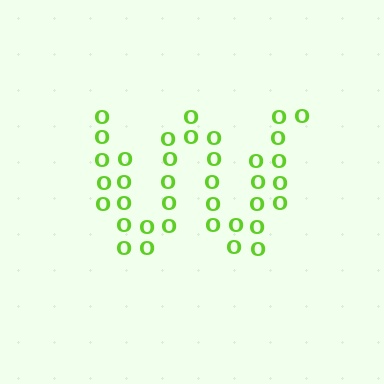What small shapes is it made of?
It is made of small letter O's.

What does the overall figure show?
The overall figure shows the letter W.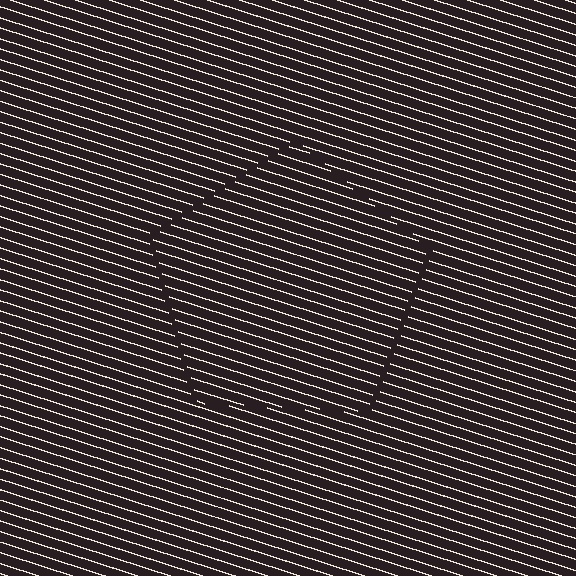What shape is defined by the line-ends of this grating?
An illusory pentagon. The interior of the shape contains the same grating, shifted by half a period — the contour is defined by the phase discontinuity where line-ends from the inner and outer gratings abut.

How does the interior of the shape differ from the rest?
The interior of the shape contains the same grating, shifted by half a period — the contour is defined by the phase discontinuity where line-ends from the inner and outer gratings abut.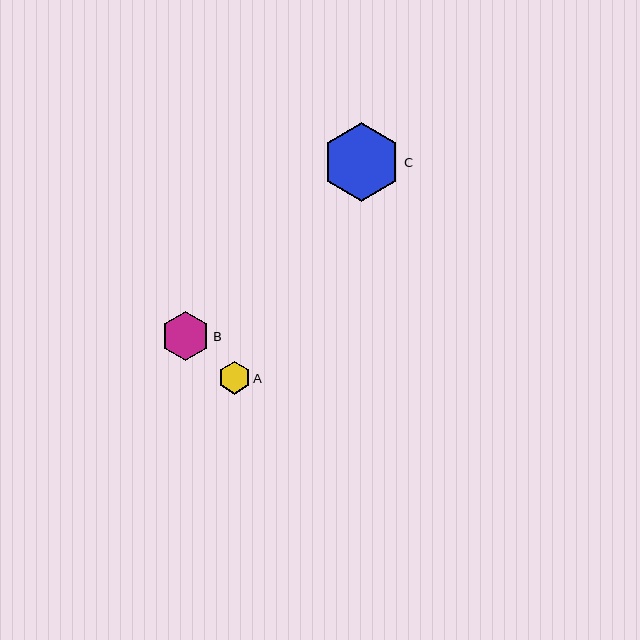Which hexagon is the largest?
Hexagon C is the largest with a size of approximately 78 pixels.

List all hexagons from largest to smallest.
From largest to smallest: C, B, A.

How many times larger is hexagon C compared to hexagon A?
Hexagon C is approximately 2.4 times the size of hexagon A.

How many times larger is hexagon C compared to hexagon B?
Hexagon C is approximately 1.6 times the size of hexagon B.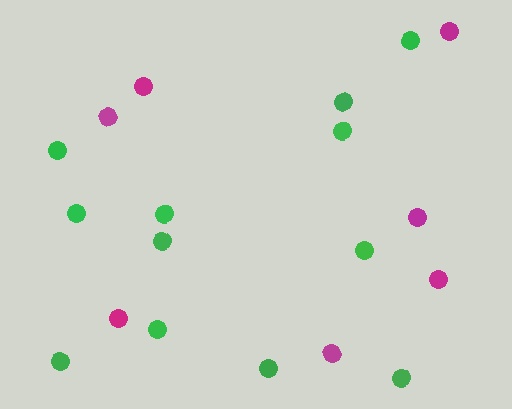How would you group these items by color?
There are 2 groups: one group of green circles (12) and one group of magenta circles (7).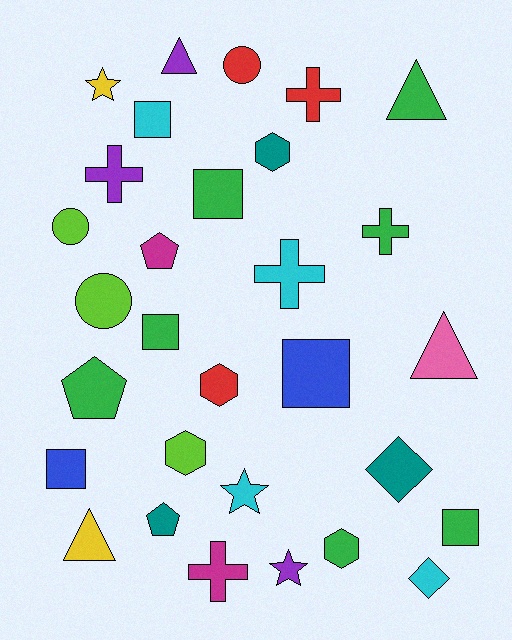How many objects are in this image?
There are 30 objects.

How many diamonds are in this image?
There are 2 diamonds.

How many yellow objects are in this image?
There are 2 yellow objects.